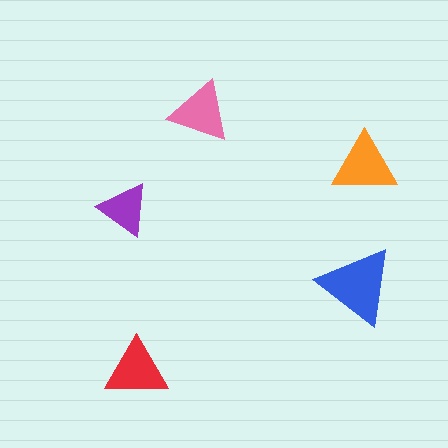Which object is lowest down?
The red triangle is bottommost.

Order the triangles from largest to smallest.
the blue one, the orange one, the red one, the pink one, the purple one.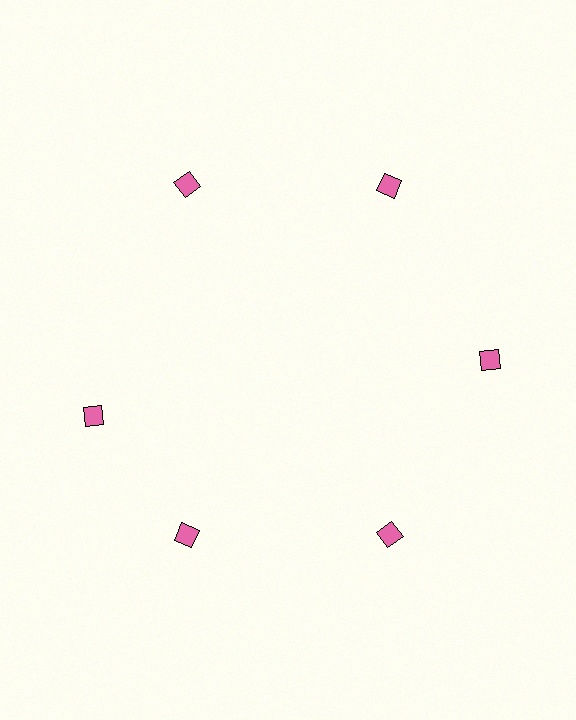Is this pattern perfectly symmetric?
No. The 6 pink diamonds are arranged in a ring, but one element near the 9 o'clock position is rotated out of alignment along the ring, breaking the 6-fold rotational symmetry.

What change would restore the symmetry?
The symmetry would be restored by rotating it back into even spacing with its neighbors so that all 6 diamonds sit at equal angles and equal distance from the center.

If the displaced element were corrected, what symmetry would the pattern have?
It would have 6-fold rotational symmetry — the pattern would map onto itself every 60 degrees.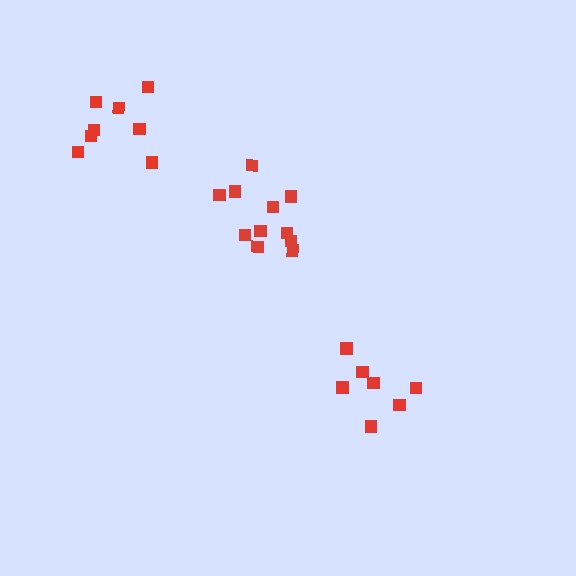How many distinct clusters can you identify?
There are 3 distinct clusters.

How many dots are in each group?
Group 1: 11 dots, Group 2: 7 dots, Group 3: 8 dots (26 total).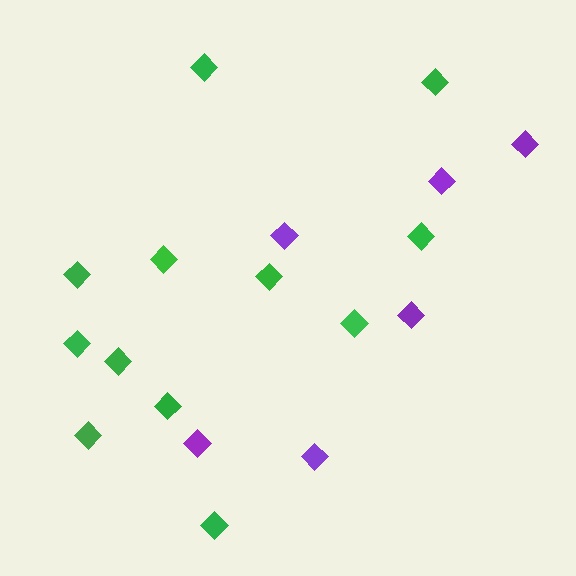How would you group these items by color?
There are 2 groups: one group of green diamonds (12) and one group of purple diamonds (6).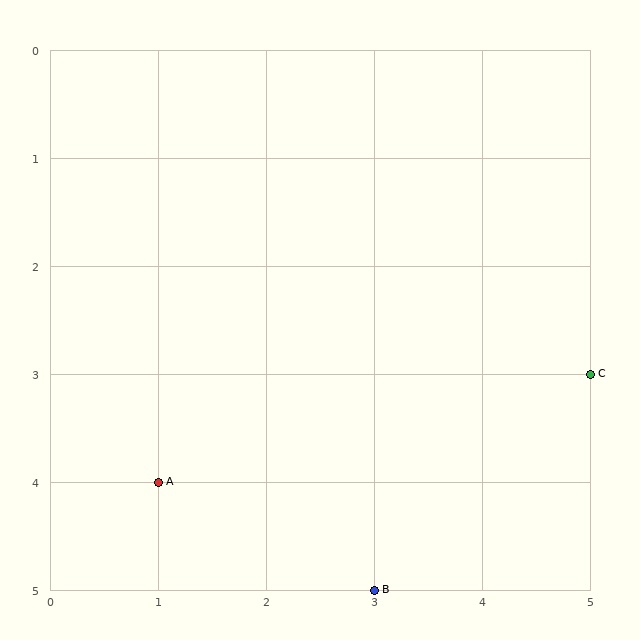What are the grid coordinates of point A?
Point A is at grid coordinates (1, 4).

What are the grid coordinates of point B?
Point B is at grid coordinates (3, 5).